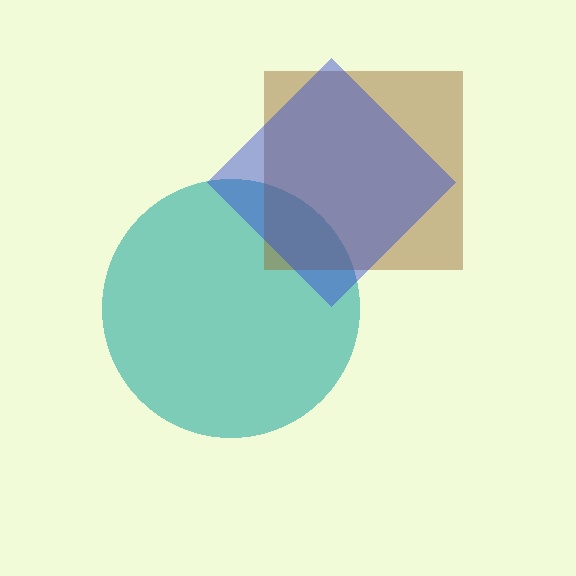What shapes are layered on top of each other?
The layered shapes are: a teal circle, a brown square, a blue diamond.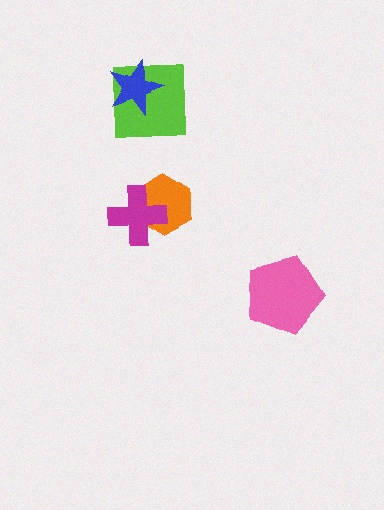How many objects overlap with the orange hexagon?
1 object overlaps with the orange hexagon.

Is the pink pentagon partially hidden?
No, no other shape covers it.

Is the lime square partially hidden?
Yes, it is partially covered by another shape.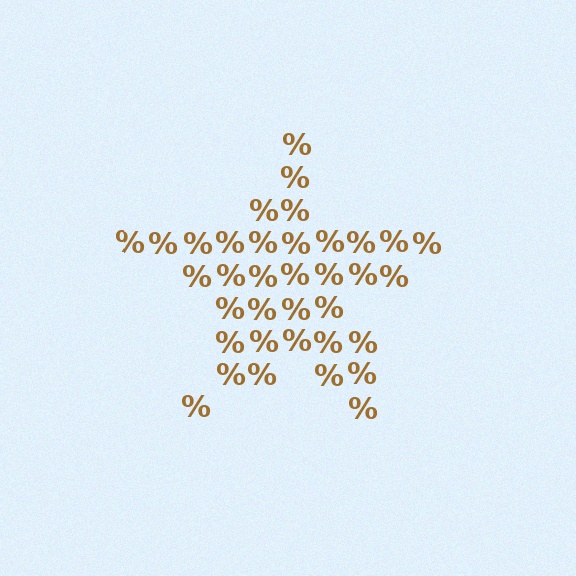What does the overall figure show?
The overall figure shows a star.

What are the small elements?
The small elements are percent signs.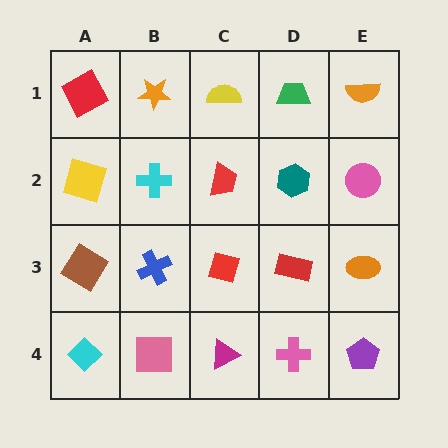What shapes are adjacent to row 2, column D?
A green trapezoid (row 1, column D), a red rectangle (row 3, column D), a red trapezoid (row 2, column C), a pink circle (row 2, column E).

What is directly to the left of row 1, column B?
A red square.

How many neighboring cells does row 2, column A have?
3.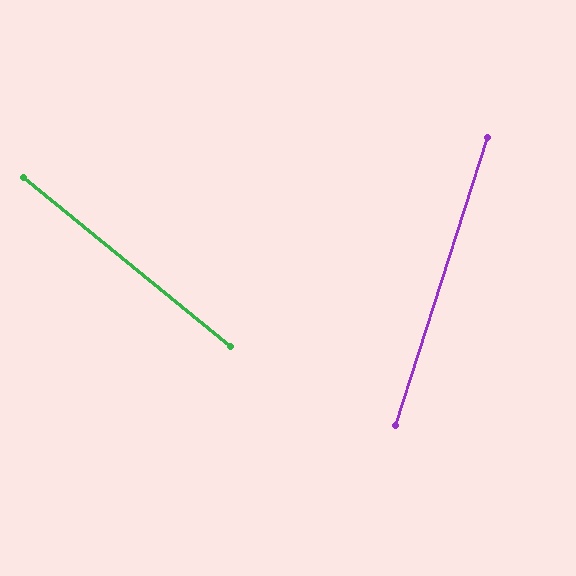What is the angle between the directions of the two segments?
Approximately 68 degrees.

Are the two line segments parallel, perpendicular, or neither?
Neither parallel nor perpendicular — they differ by about 68°.